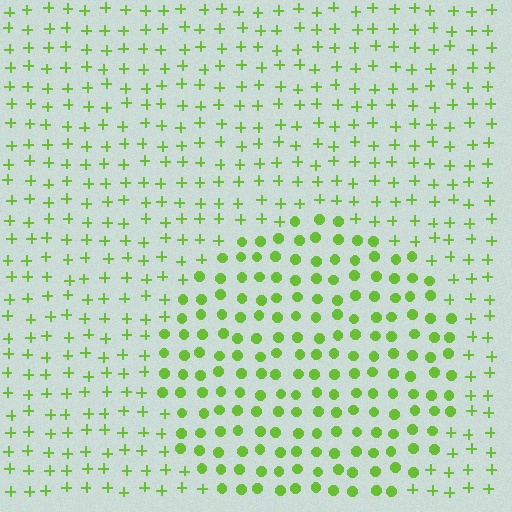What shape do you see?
I see a circle.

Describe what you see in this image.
The image is filled with small lime elements arranged in a uniform grid. A circle-shaped region contains circles, while the surrounding area contains plus signs. The boundary is defined purely by the change in element shape.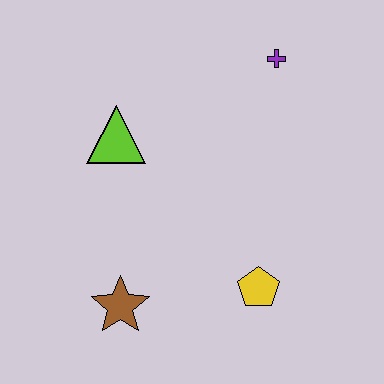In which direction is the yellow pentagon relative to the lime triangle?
The yellow pentagon is below the lime triangle.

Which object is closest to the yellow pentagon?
The brown star is closest to the yellow pentagon.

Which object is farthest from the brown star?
The purple cross is farthest from the brown star.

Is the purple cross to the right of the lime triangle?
Yes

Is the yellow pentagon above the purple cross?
No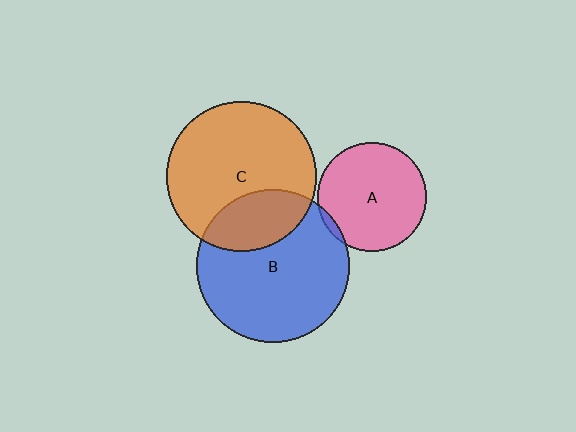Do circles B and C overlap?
Yes.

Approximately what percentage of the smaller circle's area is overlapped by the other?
Approximately 25%.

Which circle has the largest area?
Circle B (blue).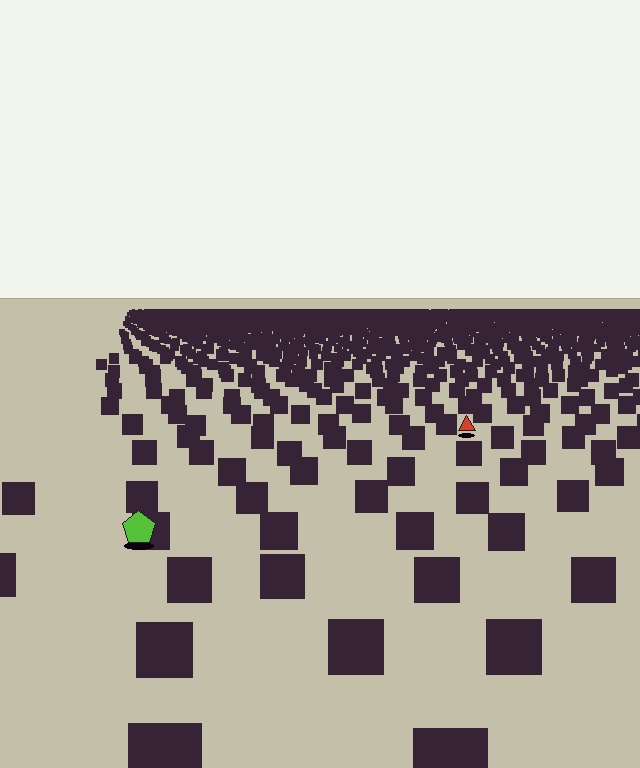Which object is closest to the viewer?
The lime pentagon is closest. The texture marks near it are larger and more spread out.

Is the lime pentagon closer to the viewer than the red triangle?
Yes. The lime pentagon is closer — you can tell from the texture gradient: the ground texture is coarser near it.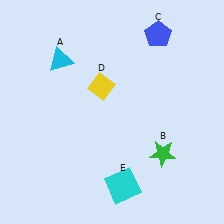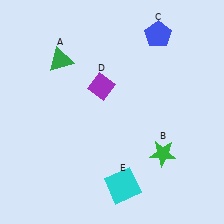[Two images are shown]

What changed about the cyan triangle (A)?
In Image 1, A is cyan. In Image 2, it changed to green.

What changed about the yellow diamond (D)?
In Image 1, D is yellow. In Image 2, it changed to purple.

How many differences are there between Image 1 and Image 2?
There are 2 differences between the two images.